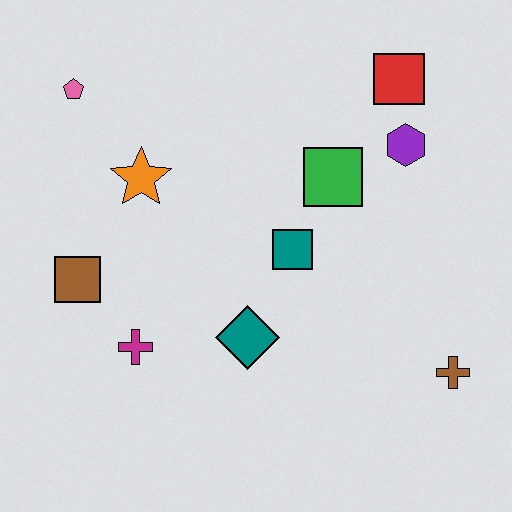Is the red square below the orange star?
No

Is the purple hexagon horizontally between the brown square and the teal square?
No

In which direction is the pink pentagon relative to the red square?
The pink pentagon is to the left of the red square.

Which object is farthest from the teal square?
The pink pentagon is farthest from the teal square.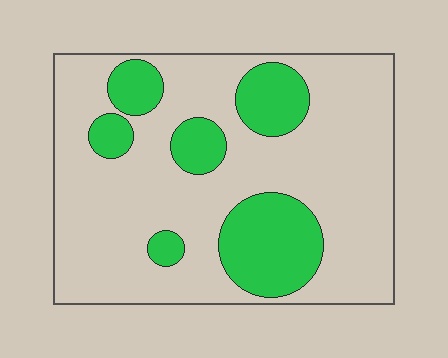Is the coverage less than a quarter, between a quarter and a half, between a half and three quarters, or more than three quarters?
Less than a quarter.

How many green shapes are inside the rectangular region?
6.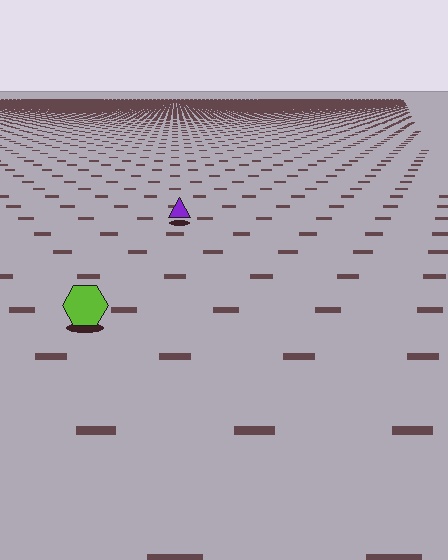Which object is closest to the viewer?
The lime hexagon is closest. The texture marks near it are larger and more spread out.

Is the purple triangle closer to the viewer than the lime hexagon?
No. The lime hexagon is closer — you can tell from the texture gradient: the ground texture is coarser near it.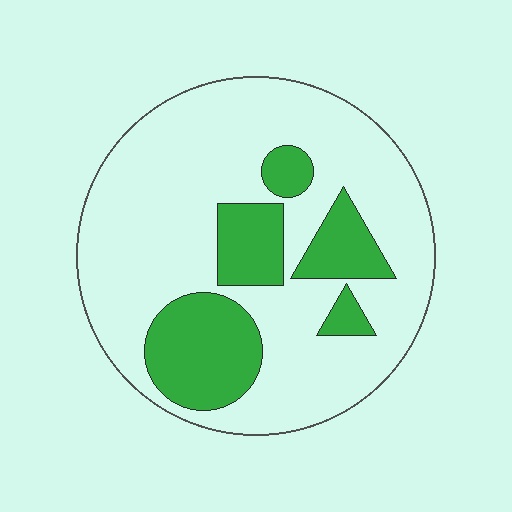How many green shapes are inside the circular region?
5.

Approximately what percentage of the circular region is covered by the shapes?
Approximately 25%.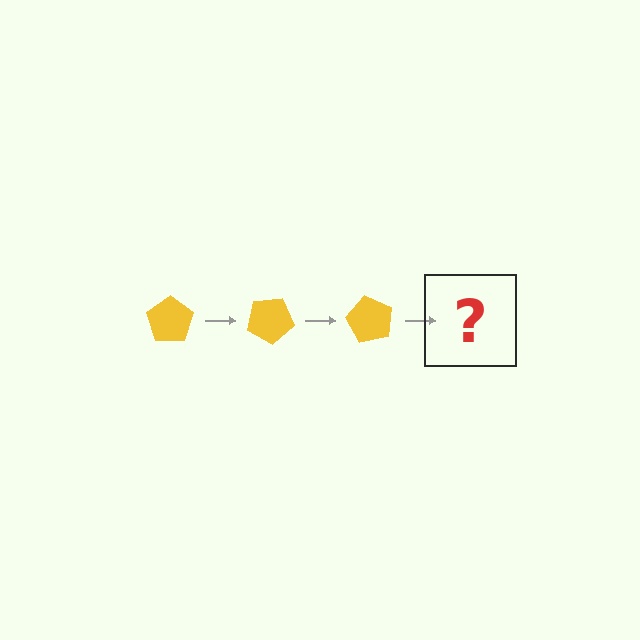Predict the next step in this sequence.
The next step is a yellow pentagon rotated 90 degrees.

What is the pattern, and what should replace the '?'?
The pattern is that the pentagon rotates 30 degrees each step. The '?' should be a yellow pentagon rotated 90 degrees.